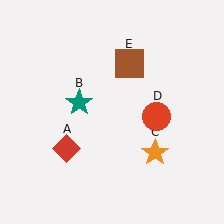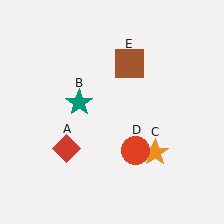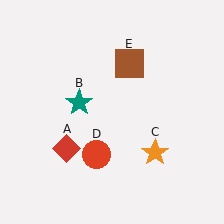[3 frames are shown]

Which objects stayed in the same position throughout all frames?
Red diamond (object A) and teal star (object B) and orange star (object C) and brown square (object E) remained stationary.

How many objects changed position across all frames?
1 object changed position: red circle (object D).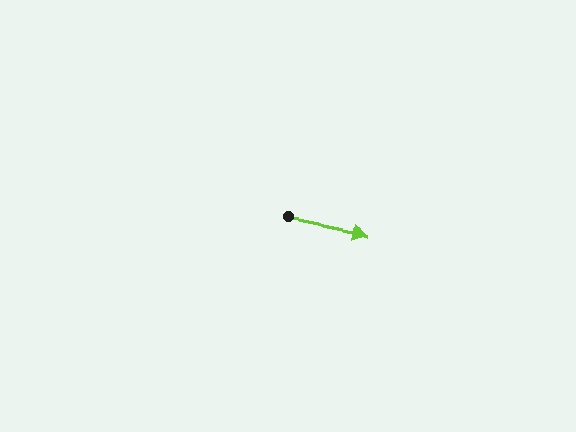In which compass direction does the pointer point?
East.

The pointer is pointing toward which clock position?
Roughly 3 o'clock.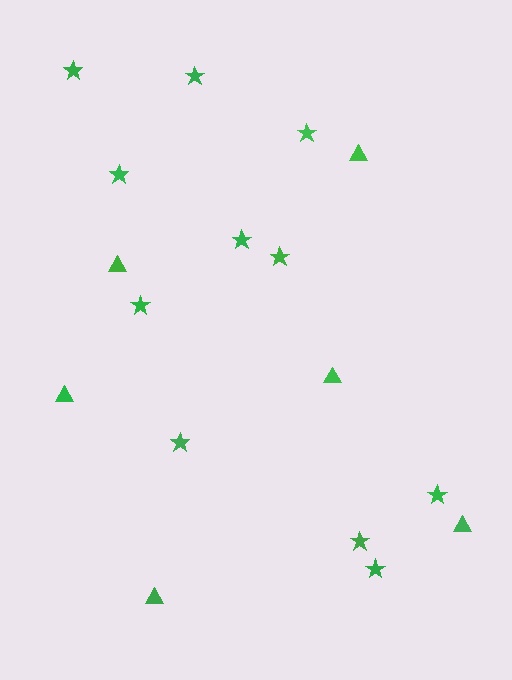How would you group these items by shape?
There are 2 groups: one group of triangles (6) and one group of stars (11).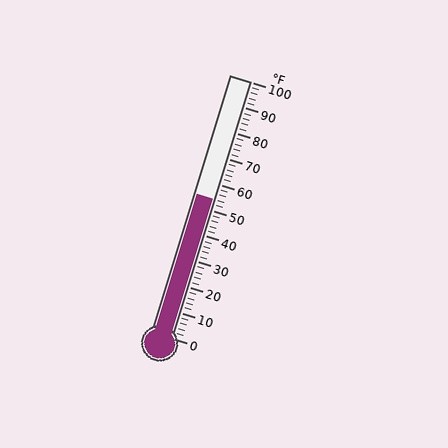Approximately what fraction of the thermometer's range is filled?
The thermometer is filled to approximately 55% of its range.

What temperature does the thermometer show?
The thermometer shows approximately 54°F.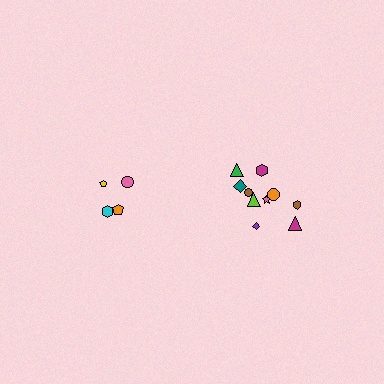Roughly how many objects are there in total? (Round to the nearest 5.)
Roughly 15 objects in total.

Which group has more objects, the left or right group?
The right group.